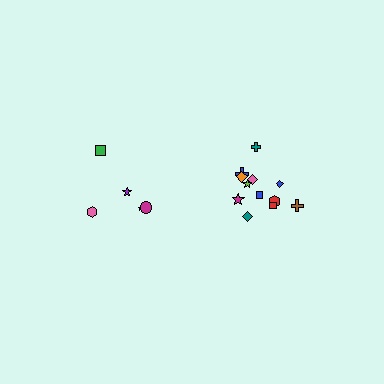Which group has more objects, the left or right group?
The right group.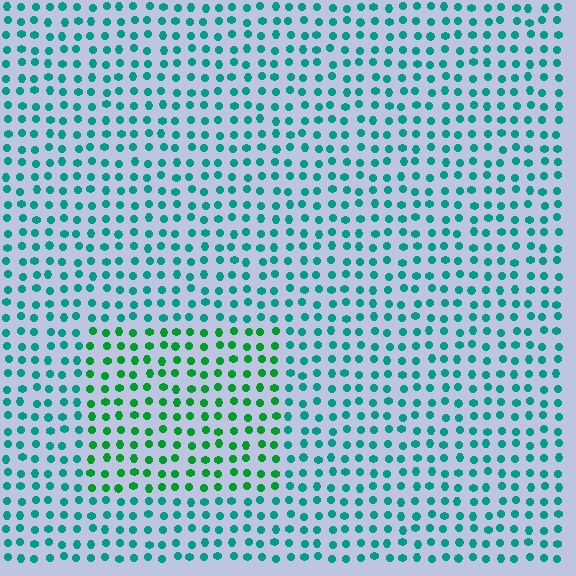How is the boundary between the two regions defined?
The boundary is defined purely by a slight shift in hue (about 36 degrees). Spacing, size, and orientation are identical on both sides.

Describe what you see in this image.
The image is filled with small teal elements in a uniform arrangement. A rectangle-shaped region is visible where the elements are tinted to a slightly different hue, forming a subtle color boundary.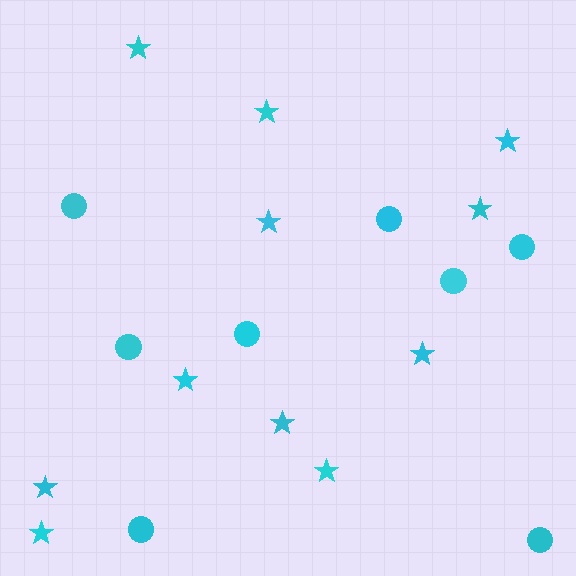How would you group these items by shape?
There are 2 groups: one group of stars (11) and one group of circles (8).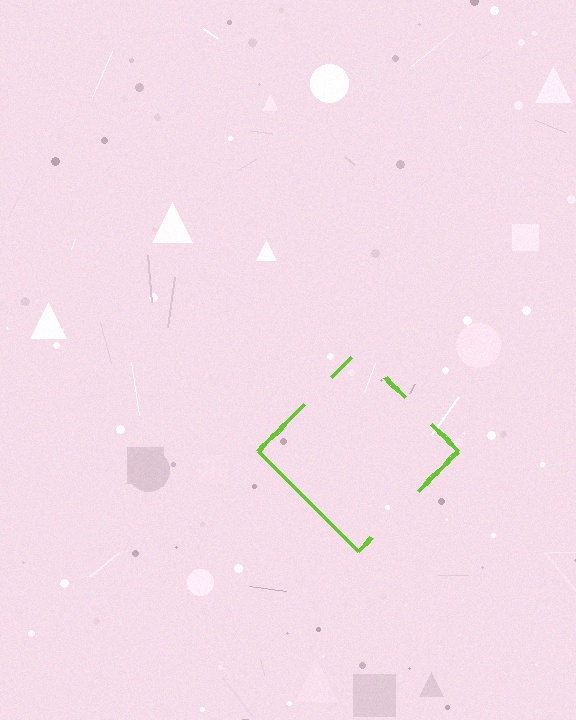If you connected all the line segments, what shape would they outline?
They would outline a diamond.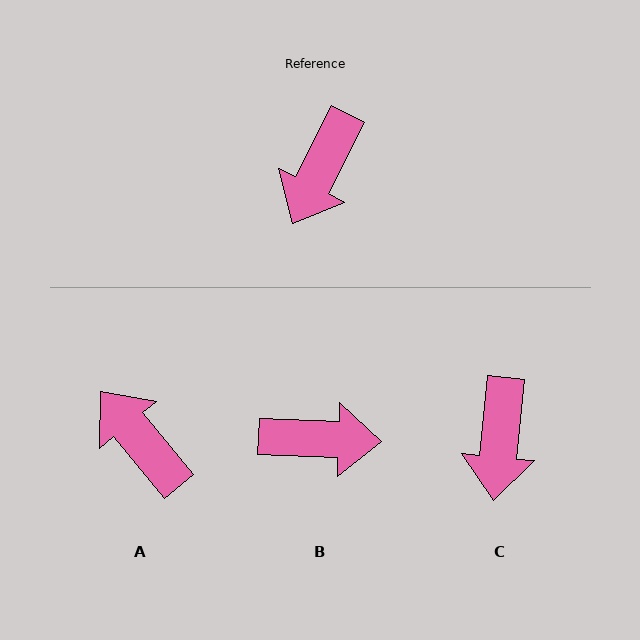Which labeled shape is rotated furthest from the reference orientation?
B, about 115 degrees away.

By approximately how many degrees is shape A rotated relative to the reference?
Approximately 114 degrees clockwise.